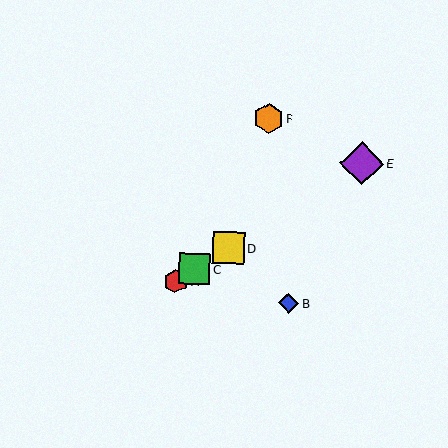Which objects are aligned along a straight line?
Objects A, C, D, E are aligned along a straight line.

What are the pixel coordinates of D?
Object D is at (229, 248).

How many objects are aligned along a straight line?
4 objects (A, C, D, E) are aligned along a straight line.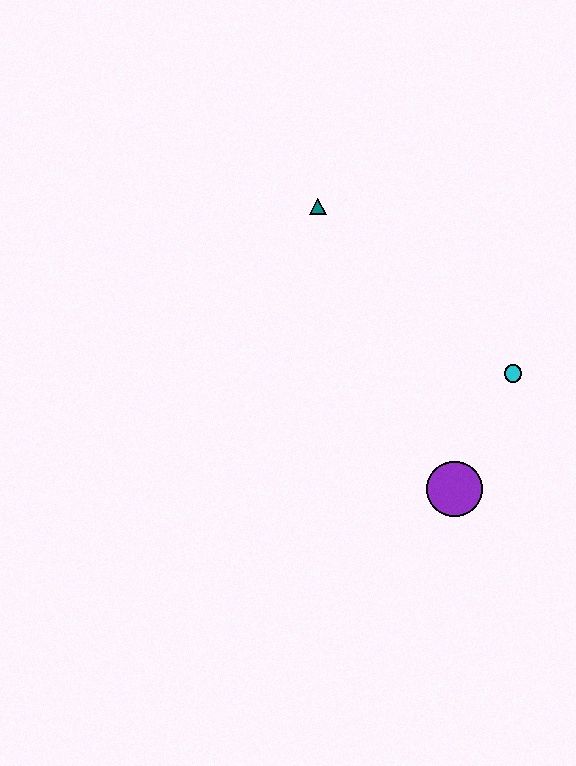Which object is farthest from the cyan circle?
The teal triangle is farthest from the cyan circle.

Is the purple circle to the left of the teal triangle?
No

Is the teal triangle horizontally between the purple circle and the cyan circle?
No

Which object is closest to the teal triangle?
The cyan circle is closest to the teal triangle.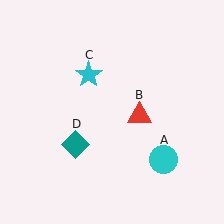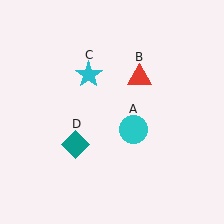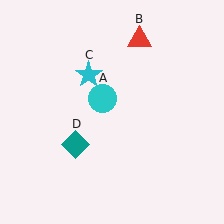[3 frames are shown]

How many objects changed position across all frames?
2 objects changed position: cyan circle (object A), red triangle (object B).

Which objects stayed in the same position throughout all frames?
Cyan star (object C) and teal diamond (object D) remained stationary.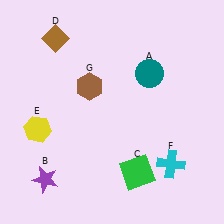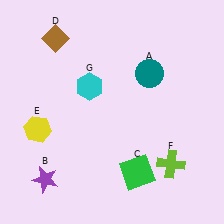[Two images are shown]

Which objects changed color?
F changed from cyan to lime. G changed from brown to cyan.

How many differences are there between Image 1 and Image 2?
There are 2 differences between the two images.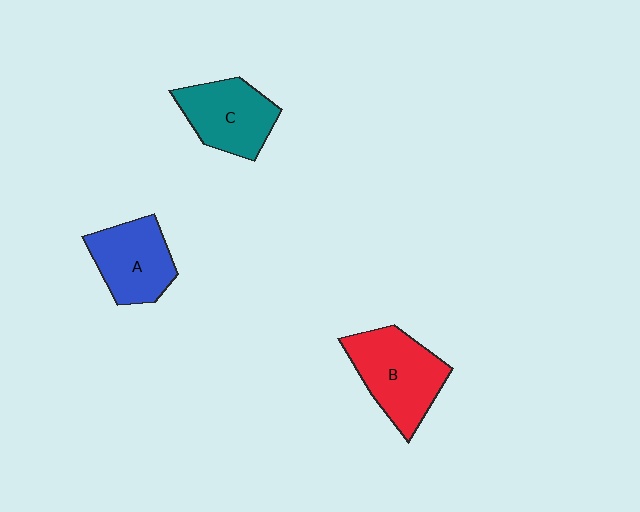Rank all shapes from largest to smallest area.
From largest to smallest: B (red), C (teal), A (blue).